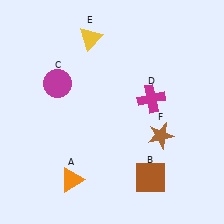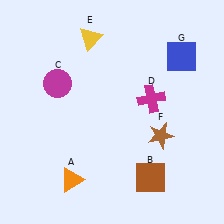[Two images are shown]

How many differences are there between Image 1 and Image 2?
There is 1 difference between the two images.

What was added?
A blue square (G) was added in Image 2.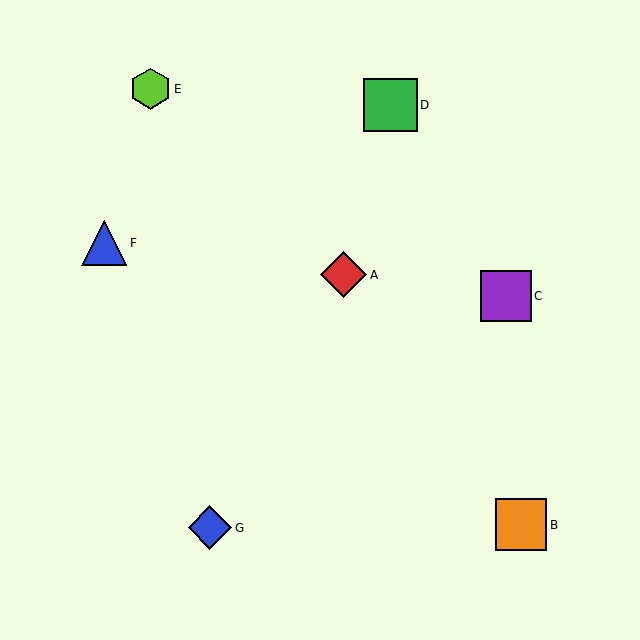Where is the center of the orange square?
The center of the orange square is at (521, 525).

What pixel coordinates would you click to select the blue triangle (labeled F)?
Click at (104, 243) to select the blue triangle F.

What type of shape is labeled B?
Shape B is an orange square.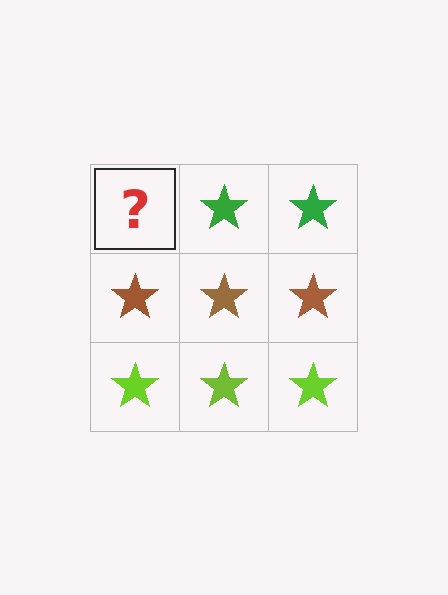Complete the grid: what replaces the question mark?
The question mark should be replaced with a green star.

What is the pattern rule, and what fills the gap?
The rule is that each row has a consistent color. The gap should be filled with a green star.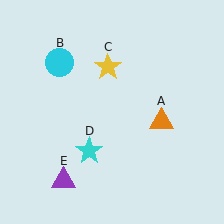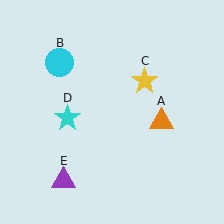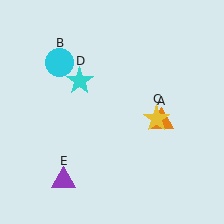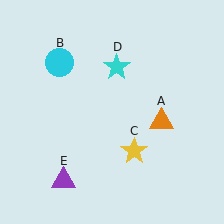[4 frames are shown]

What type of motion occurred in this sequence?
The yellow star (object C), cyan star (object D) rotated clockwise around the center of the scene.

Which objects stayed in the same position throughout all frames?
Orange triangle (object A) and cyan circle (object B) and purple triangle (object E) remained stationary.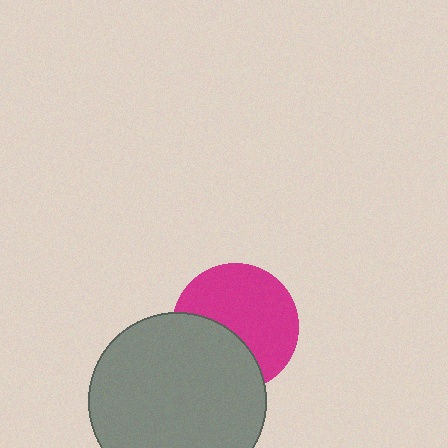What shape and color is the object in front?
The object in front is a gray circle.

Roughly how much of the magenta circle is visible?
About half of it is visible (roughly 62%).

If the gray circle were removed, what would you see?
You would see the complete magenta circle.